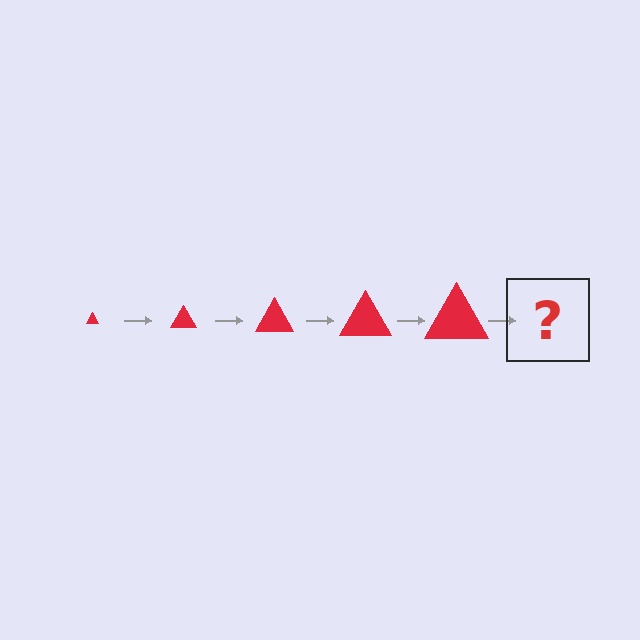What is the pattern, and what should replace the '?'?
The pattern is that the triangle gets progressively larger each step. The '?' should be a red triangle, larger than the previous one.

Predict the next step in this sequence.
The next step is a red triangle, larger than the previous one.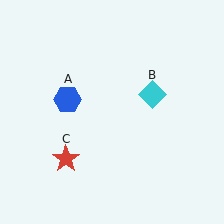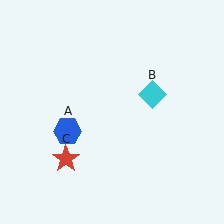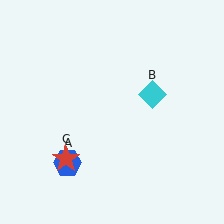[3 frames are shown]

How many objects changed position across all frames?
1 object changed position: blue hexagon (object A).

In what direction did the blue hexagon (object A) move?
The blue hexagon (object A) moved down.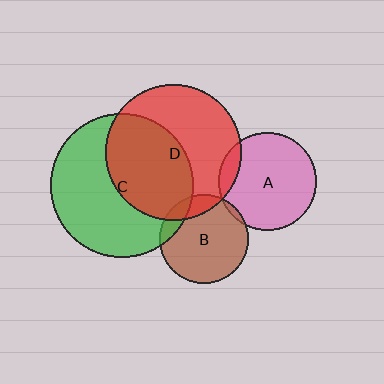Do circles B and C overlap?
Yes.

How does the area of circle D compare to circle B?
Approximately 2.3 times.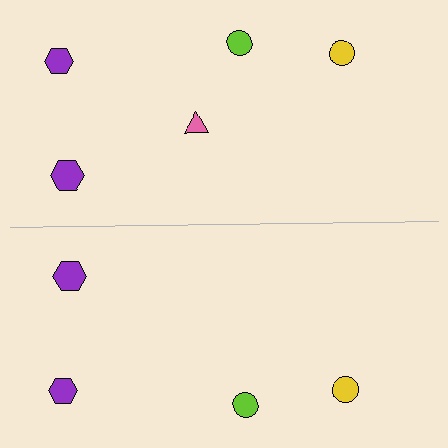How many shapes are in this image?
There are 9 shapes in this image.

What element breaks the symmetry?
A pink triangle is missing from the bottom side.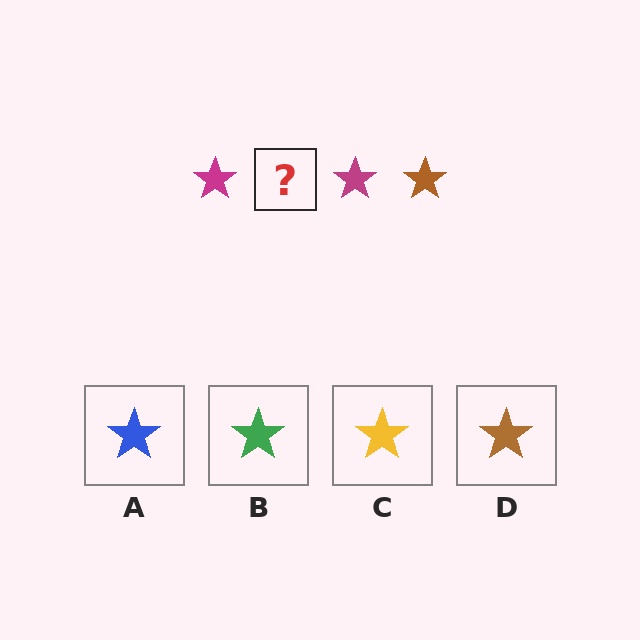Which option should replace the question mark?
Option D.